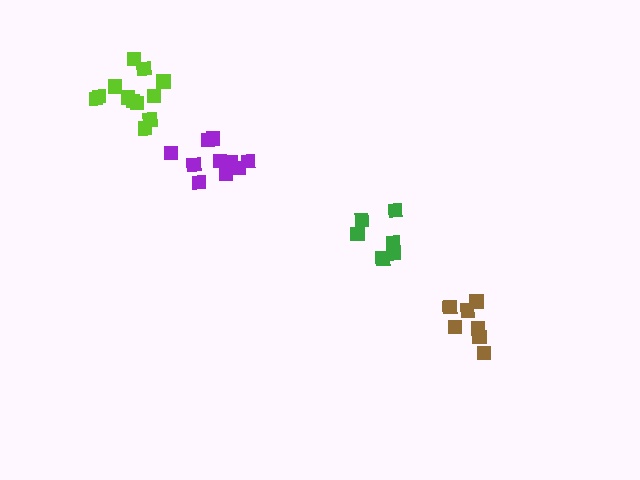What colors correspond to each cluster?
The clusters are colored: green, purple, lime, brown.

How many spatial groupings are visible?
There are 4 spatial groupings.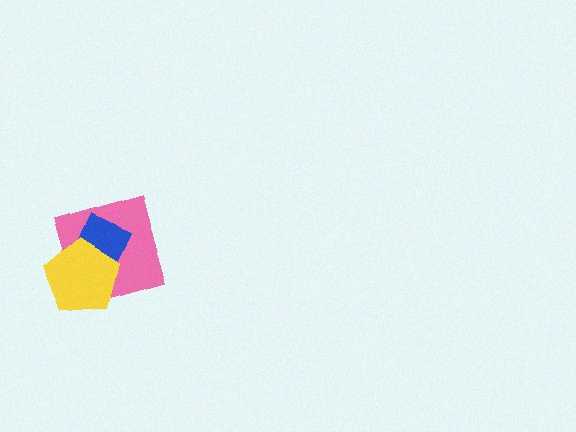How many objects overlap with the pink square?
2 objects overlap with the pink square.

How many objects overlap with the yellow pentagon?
2 objects overlap with the yellow pentagon.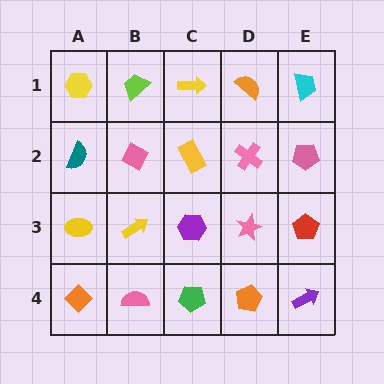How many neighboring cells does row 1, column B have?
3.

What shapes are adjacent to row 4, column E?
A red pentagon (row 3, column E), an orange pentagon (row 4, column D).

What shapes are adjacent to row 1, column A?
A teal semicircle (row 2, column A), a lime trapezoid (row 1, column B).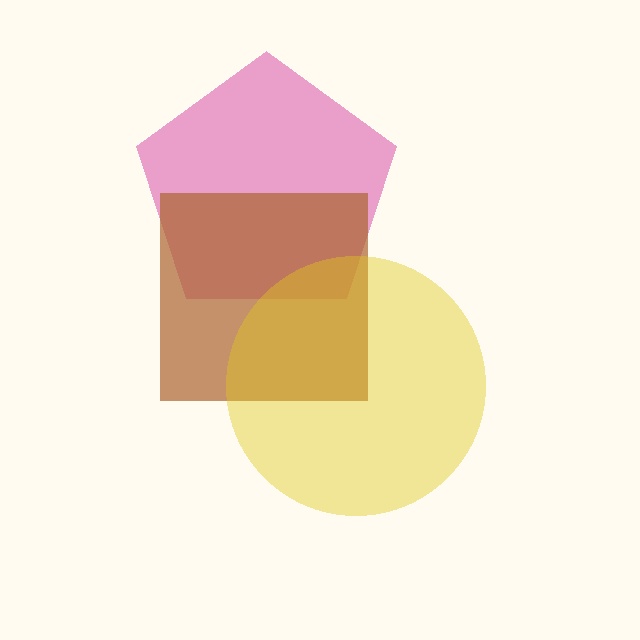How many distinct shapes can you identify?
There are 3 distinct shapes: a pink pentagon, a brown square, a yellow circle.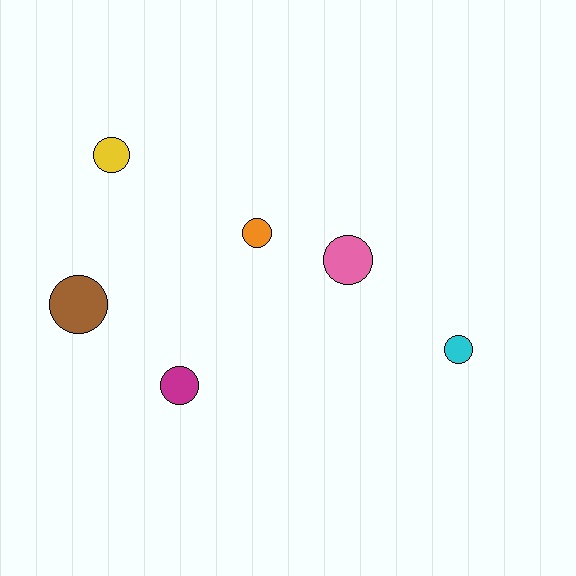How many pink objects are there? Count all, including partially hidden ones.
There is 1 pink object.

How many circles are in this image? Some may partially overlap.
There are 6 circles.